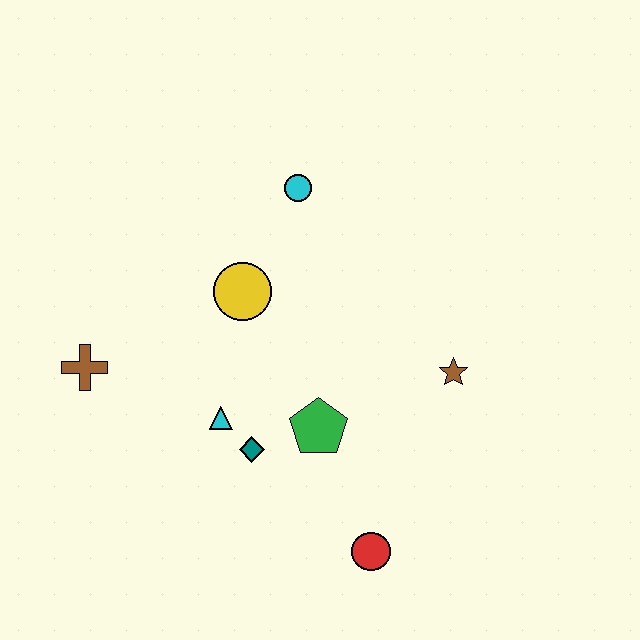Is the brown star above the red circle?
Yes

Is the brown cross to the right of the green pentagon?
No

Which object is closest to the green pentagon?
The teal diamond is closest to the green pentagon.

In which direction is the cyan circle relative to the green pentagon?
The cyan circle is above the green pentagon.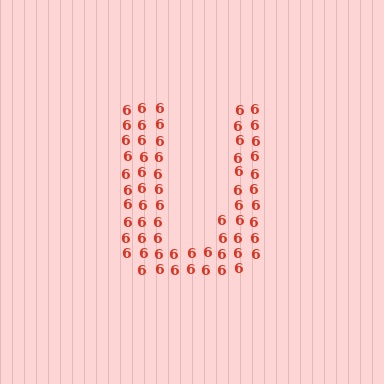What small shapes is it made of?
It is made of small digit 6's.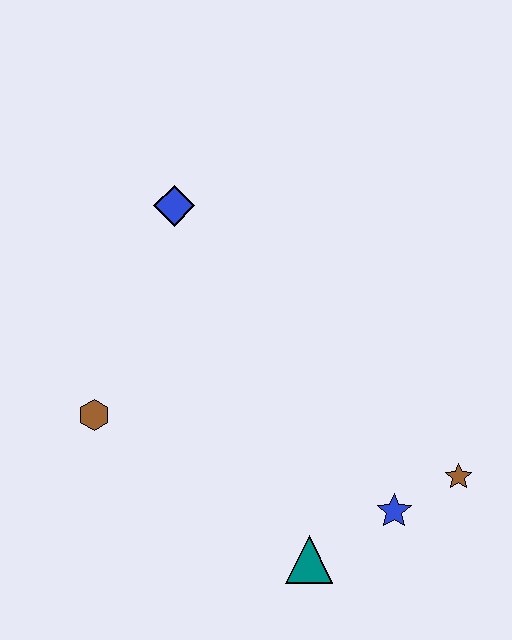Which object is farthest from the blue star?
The blue diamond is farthest from the blue star.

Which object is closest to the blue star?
The brown star is closest to the blue star.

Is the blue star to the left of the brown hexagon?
No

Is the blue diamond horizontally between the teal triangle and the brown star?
No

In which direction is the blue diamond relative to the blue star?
The blue diamond is above the blue star.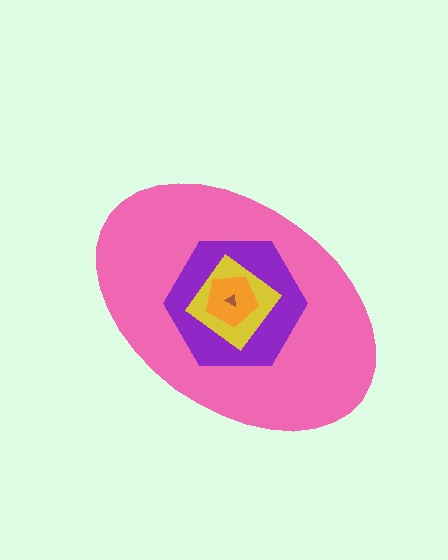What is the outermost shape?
The pink ellipse.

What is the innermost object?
The brown triangle.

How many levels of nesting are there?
5.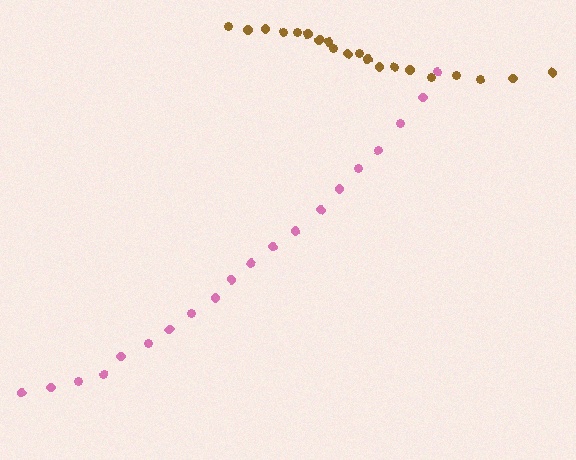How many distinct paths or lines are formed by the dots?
There are 2 distinct paths.